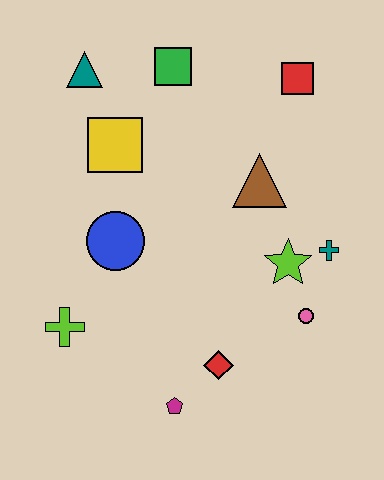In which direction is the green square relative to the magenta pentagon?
The green square is above the magenta pentagon.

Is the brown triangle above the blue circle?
Yes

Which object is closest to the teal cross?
The lime star is closest to the teal cross.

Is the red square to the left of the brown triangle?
No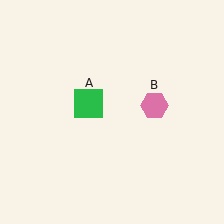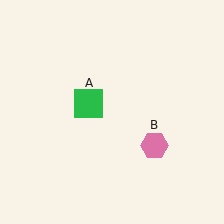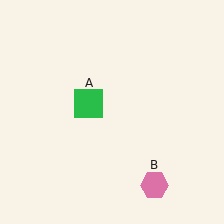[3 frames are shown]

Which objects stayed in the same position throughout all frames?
Green square (object A) remained stationary.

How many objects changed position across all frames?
1 object changed position: pink hexagon (object B).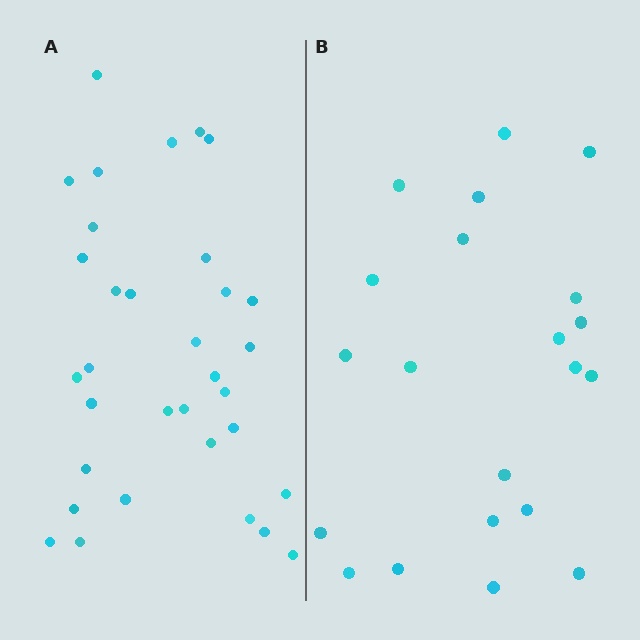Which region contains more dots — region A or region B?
Region A (the left region) has more dots.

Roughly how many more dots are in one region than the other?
Region A has roughly 12 or so more dots than region B.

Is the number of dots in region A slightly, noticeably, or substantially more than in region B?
Region A has substantially more. The ratio is roughly 1.6 to 1.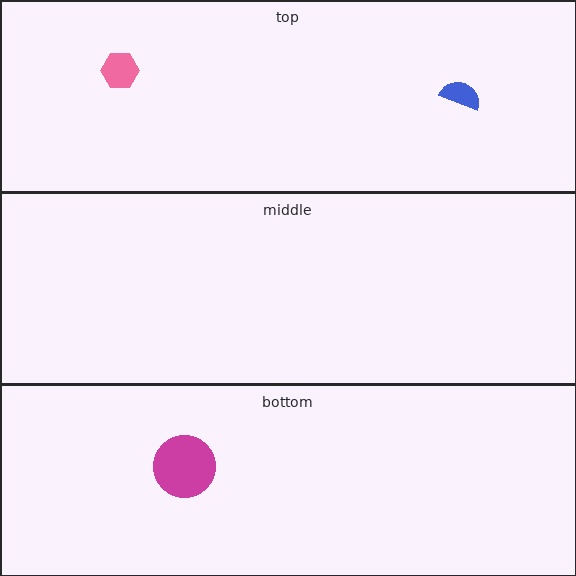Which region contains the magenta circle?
The bottom region.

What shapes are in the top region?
The blue semicircle, the pink hexagon.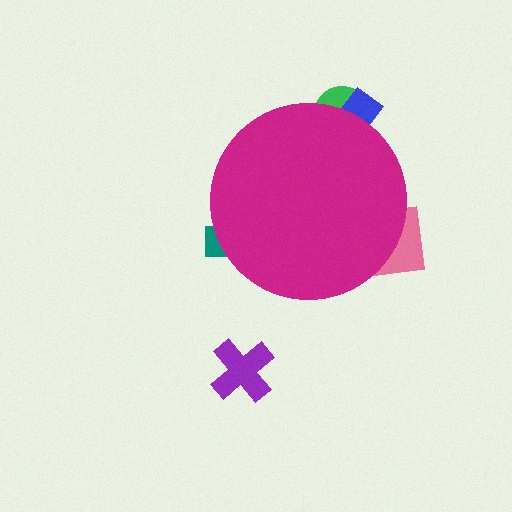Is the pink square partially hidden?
Yes, the pink square is partially hidden behind the magenta circle.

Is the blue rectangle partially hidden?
Yes, the blue rectangle is partially hidden behind the magenta circle.